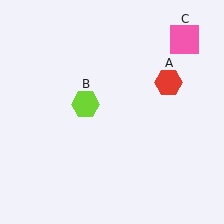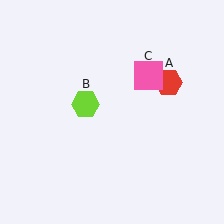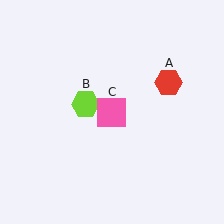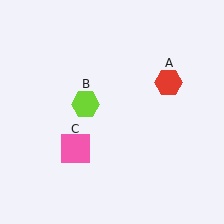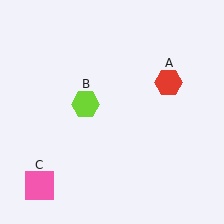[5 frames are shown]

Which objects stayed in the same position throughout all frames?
Red hexagon (object A) and lime hexagon (object B) remained stationary.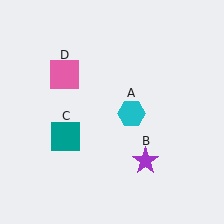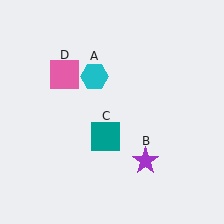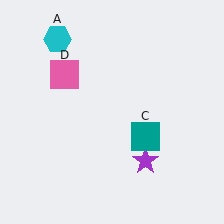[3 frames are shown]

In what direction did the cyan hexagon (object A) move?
The cyan hexagon (object A) moved up and to the left.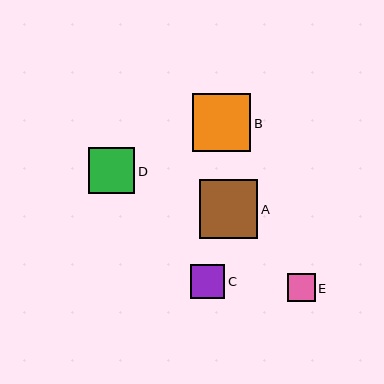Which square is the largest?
Square A is the largest with a size of approximately 59 pixels.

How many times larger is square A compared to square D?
Square A is approximately 1.3 times the size of square D.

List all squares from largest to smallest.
From largest to smallest: A, B, D, C, E.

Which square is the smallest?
Square E is the smallest with a size of approximately 28 pixels.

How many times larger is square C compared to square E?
Square C is approximately 1.2 times the size of square E.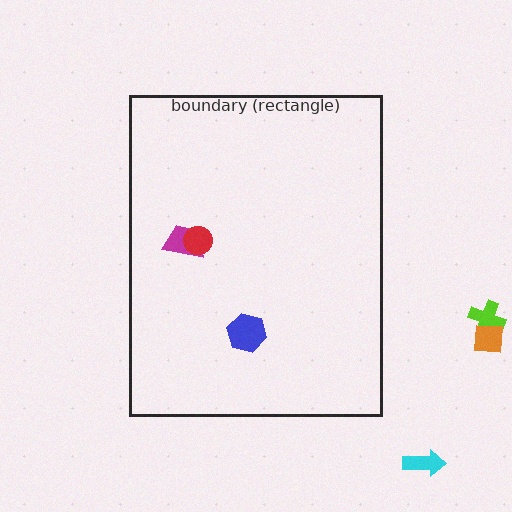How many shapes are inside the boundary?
3 inside, 3 outside.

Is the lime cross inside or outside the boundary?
Outside.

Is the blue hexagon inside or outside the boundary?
Inside.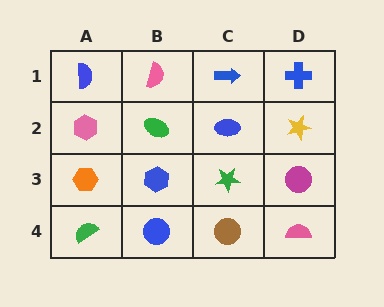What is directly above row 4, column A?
An orange hexagon.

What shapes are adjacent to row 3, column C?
A blue ellipse (row 2, column C), a brown circle (row 4, column C), a blue hexagon (row 3, column B), a magenta circle (row 3, column D).